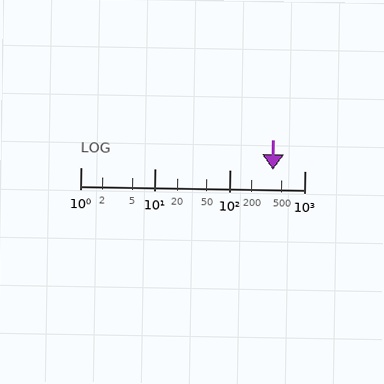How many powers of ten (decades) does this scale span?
The scale spans 3 decades, from 1 to 1000.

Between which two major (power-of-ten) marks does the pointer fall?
The pointer is between 100 and 1000.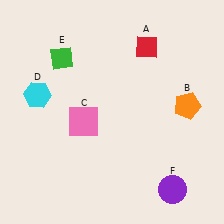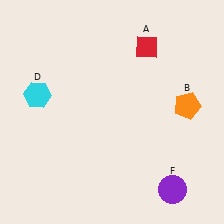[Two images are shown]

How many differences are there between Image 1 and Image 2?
There are 2 differences between the two images.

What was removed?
The green diamond (E), the pink square (C) were removed in Image 2.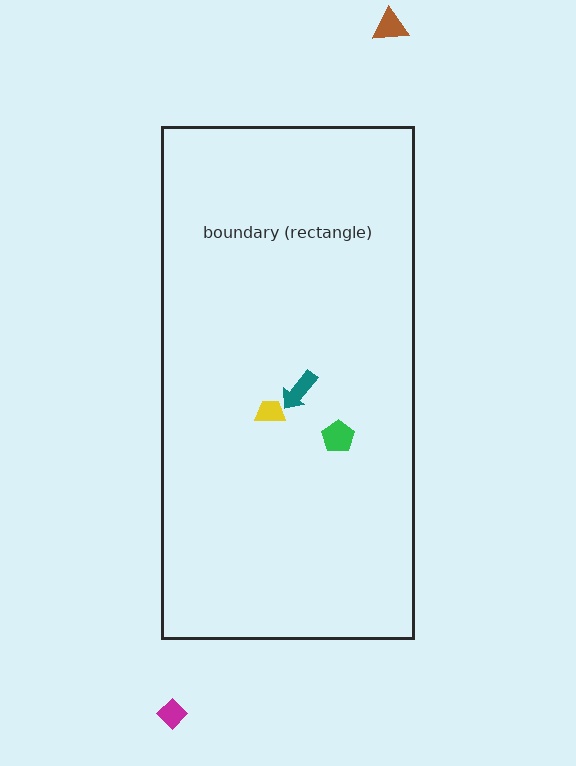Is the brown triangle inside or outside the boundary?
Outside.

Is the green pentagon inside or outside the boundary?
Inside.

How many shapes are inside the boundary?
3 inside, 2 outside.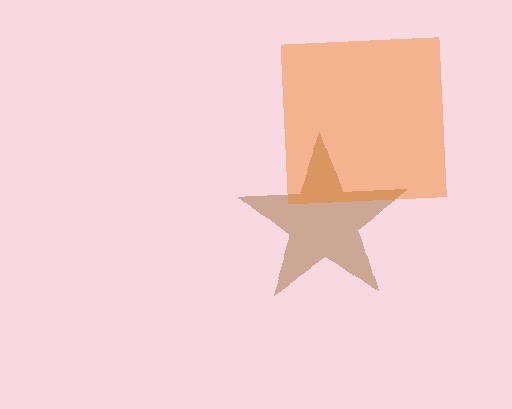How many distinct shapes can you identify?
There are 2 distinct shapes: a brown star, an orange square.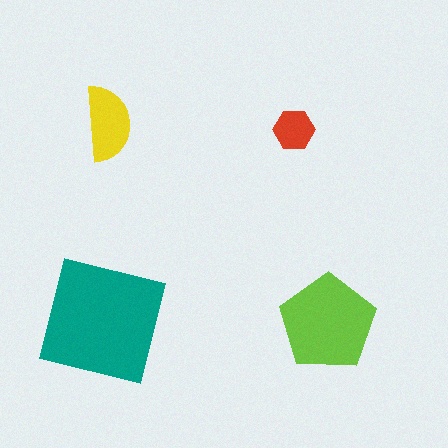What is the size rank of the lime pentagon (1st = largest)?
2nd.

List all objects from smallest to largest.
The red hexagon, the yellow semicircle, the lime pentagon, the teal square.